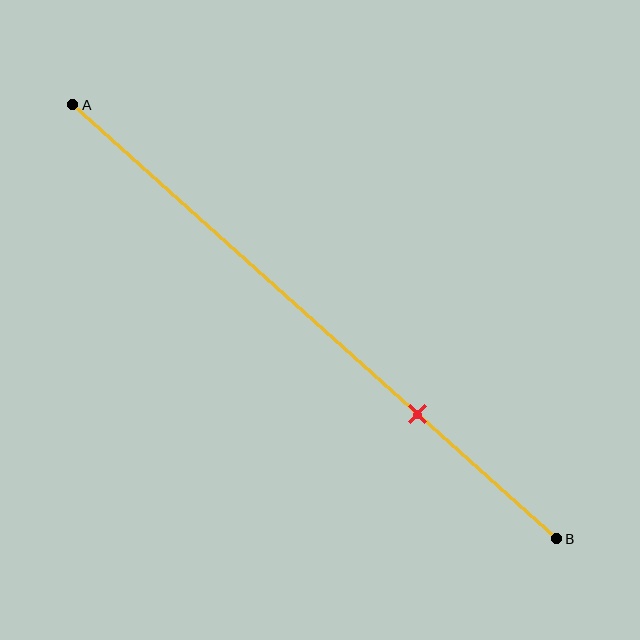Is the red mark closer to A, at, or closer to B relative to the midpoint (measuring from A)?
The red mark is closer to point B than the midpoint of segment AB.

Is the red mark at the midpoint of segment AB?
No, the mark is at about 70% from A, not at the 50% midpoint.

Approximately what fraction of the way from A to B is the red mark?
The red mark is approximately 70% of the way from A to B.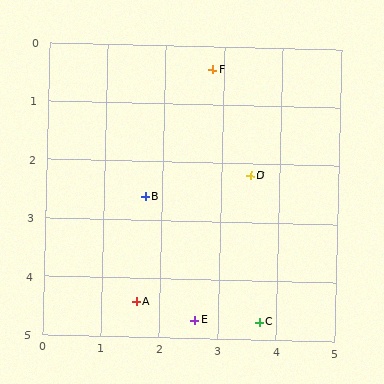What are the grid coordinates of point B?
Point B is at approximately (1.7, 2.6).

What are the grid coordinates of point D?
Point D is at approximately (3.5, 2.2).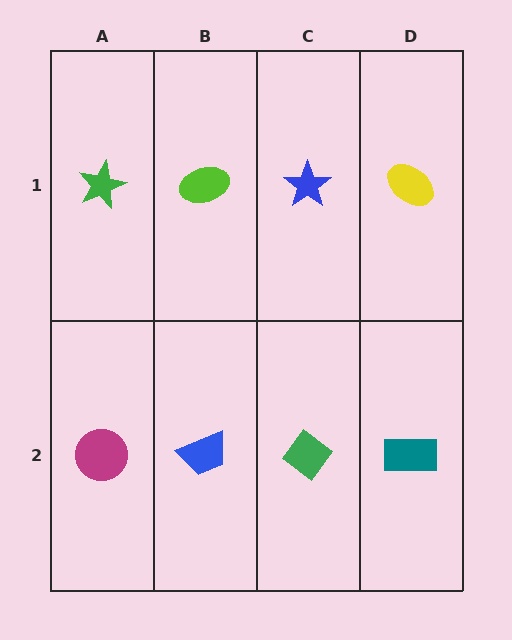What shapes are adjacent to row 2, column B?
A lime ellipse (row 1, column B), a magenta circle (row 2, column A), a green diamond (row 2, column C).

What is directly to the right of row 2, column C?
A teal rectangle.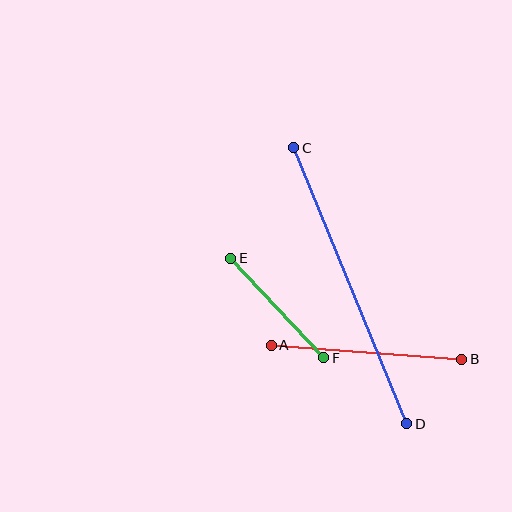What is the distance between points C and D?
The distance is approximately 298 pixels.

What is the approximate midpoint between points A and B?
The midpoint is at approximately (366, 352) pixels.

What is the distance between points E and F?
The distance is approximately 136 pixels.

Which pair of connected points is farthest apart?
Points C and D are farthest apart.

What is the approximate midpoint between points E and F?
The midpoint is at approximately (277, 308) pixels.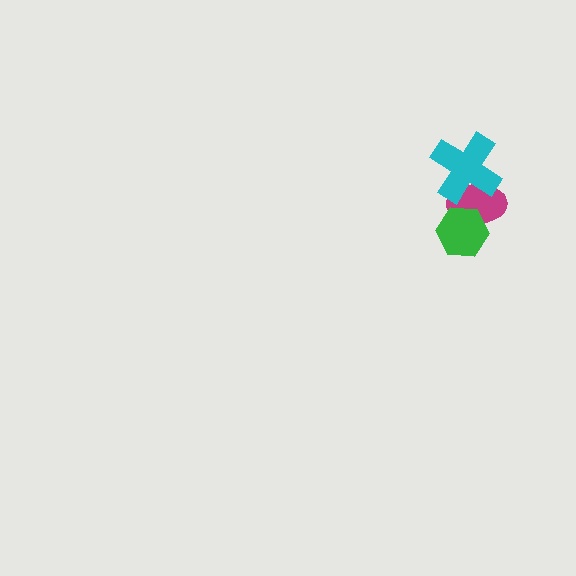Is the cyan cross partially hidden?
No, no other shape covers it.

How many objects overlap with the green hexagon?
1 object overlaps with the green hexagon.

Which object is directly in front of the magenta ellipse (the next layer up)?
The cyan cross is directly in front of the magenta ellipse.